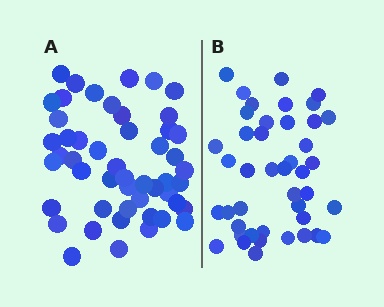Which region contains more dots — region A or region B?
Region A (the left region) has more dots.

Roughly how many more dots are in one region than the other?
Region A has roughly 8 or so more dots than region B.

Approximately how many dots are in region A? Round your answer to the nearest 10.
About 50 dots.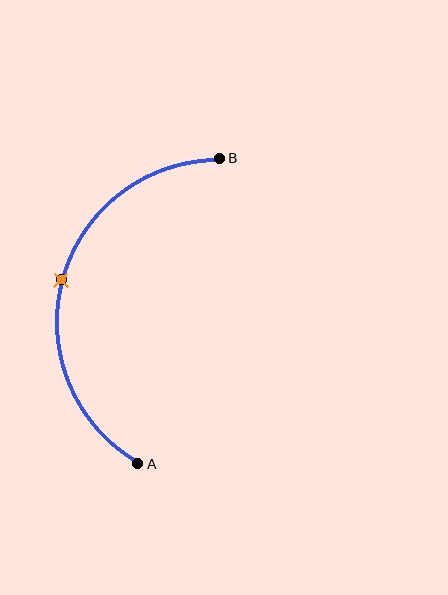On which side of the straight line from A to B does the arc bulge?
The arc bulges to the left of the straight line connecting A and B.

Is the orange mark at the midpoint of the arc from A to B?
Yes. The orange mark lies on the arc at equal arc-length from both A and B — it is the arc midpoint.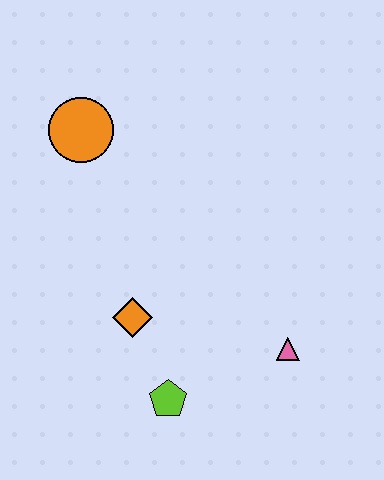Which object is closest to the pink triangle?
The lime pentagon is closest to the pink triangle.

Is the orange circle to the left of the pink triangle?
Yes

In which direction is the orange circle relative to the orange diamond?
The orange circle is above the orange diamond.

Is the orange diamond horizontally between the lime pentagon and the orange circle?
Yes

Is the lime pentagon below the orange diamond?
Yes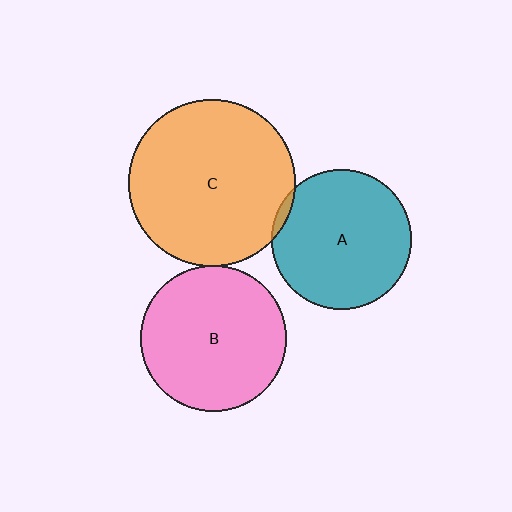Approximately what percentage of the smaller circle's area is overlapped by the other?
Approximately 5%.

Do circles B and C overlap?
Yes.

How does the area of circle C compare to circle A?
Approximately 1.4 times.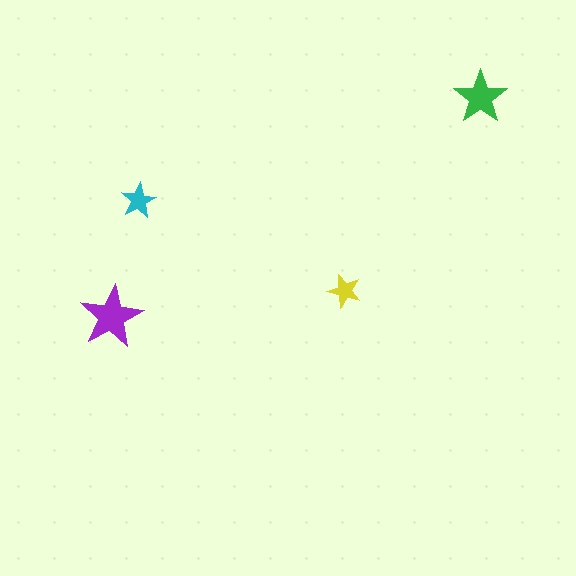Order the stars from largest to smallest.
the purple one, the green one, the cyan one, the yellow one.